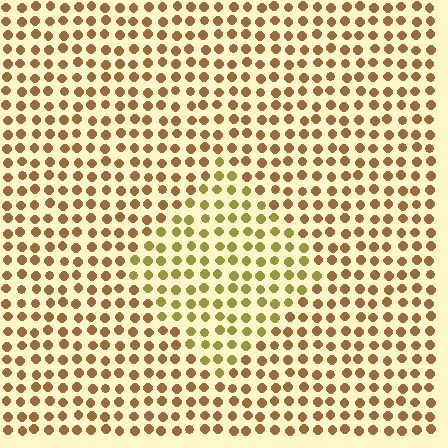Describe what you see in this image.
The image is filled with small brown elements in a uniform arrangement. A diamond-shaped region is visible where the elements are tinted to a slightly different hue, forming a subtle color boundary.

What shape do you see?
I see a diamond.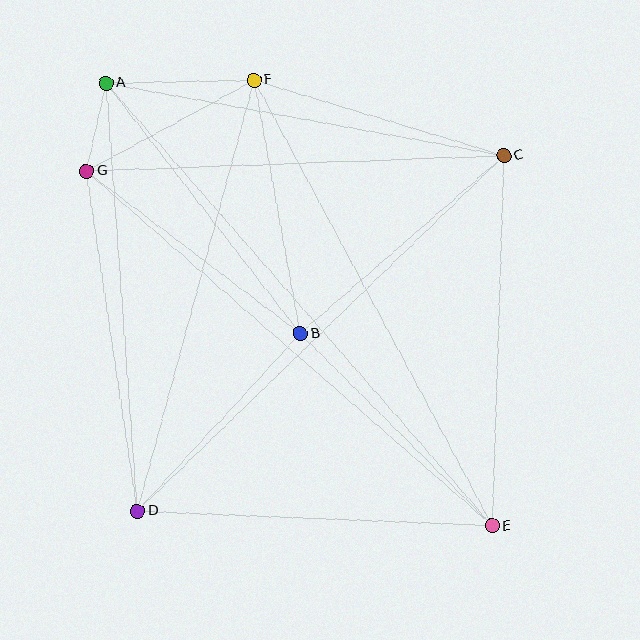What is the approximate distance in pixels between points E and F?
The distance between E and F is approximately 505 pixels.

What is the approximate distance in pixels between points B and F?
The distance between B and F is approximately 258 pixels.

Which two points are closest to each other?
Points A and G are closest to each other.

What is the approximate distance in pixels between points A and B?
The distance between A and B is approximately 317 pixels.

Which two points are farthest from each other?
Points A and E are farthest from each other.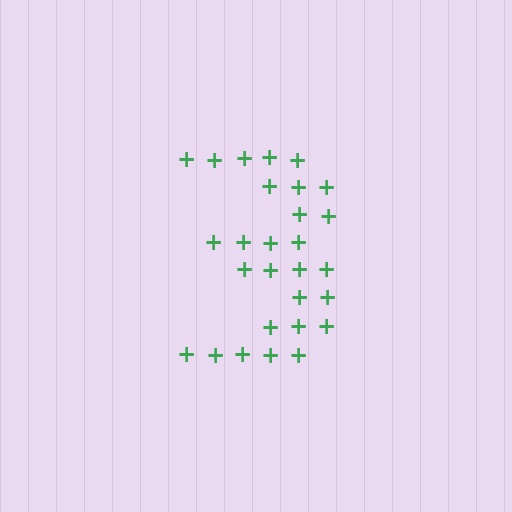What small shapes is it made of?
It is made of small plus signs.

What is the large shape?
The large shape is the digit 3.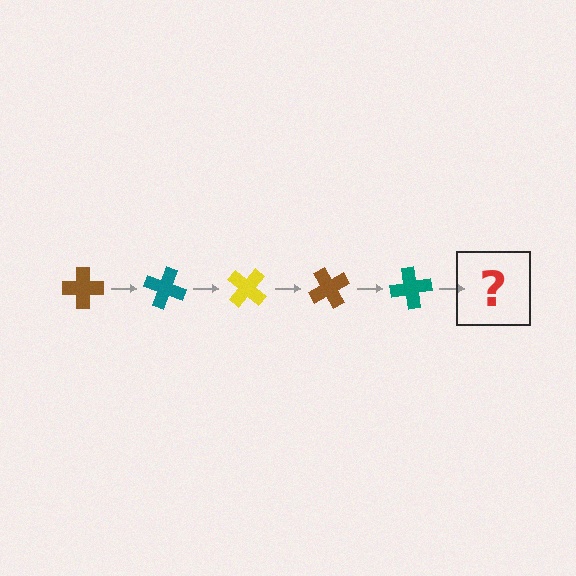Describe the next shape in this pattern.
It should be a yellow cross, rotated 100 degrees from the start.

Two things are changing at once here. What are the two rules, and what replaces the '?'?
The two rules are that it rotates 20 degrees each step and the color cycles through brown, teal, and yellow. The '?' should be a yellow cross, rotated 100 degrees from the start.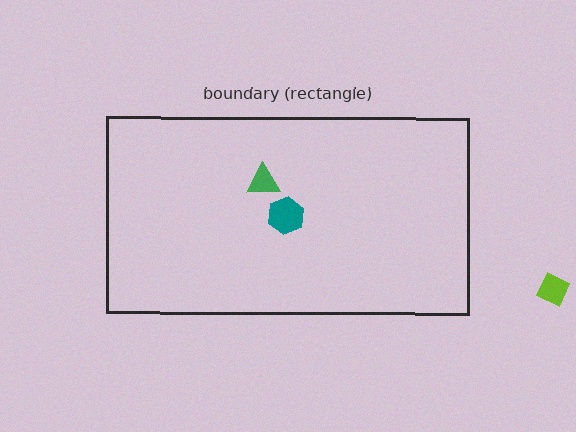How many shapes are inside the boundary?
2 inside, 1 outside.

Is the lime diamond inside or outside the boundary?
Outside.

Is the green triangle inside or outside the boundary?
Inside.